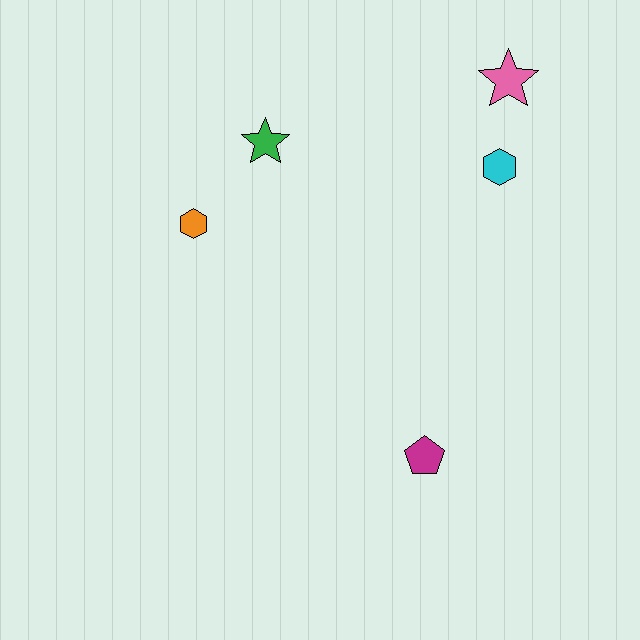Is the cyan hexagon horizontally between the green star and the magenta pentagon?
No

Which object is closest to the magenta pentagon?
The cyan hexagon is closest to the magenta pentagon.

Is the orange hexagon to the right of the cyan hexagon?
No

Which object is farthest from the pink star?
The magenta pentagon is farthest from the pink star.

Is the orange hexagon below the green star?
Yes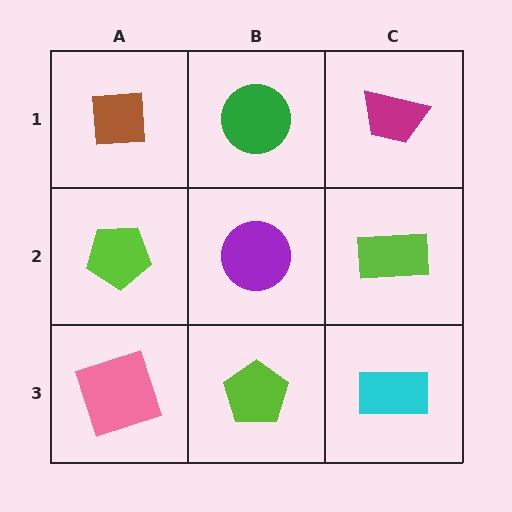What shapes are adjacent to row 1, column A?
A lime pentagon (row 2, column A), a green circle (row 1, column B).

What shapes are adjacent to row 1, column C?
A lime rectangle (row 2, column C), a green circle (row 1, column B).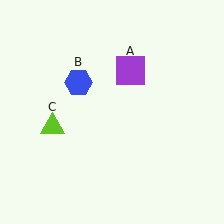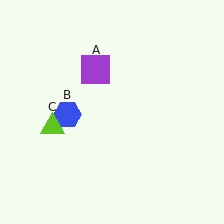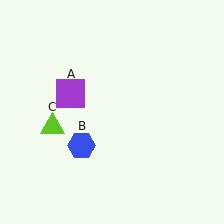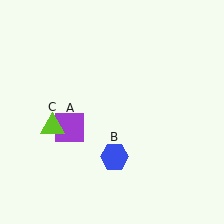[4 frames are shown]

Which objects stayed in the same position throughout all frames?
Lime triangle (object C) remained stationary.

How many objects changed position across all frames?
2 objects changed position: purple square (object A), blue hexagon (object B).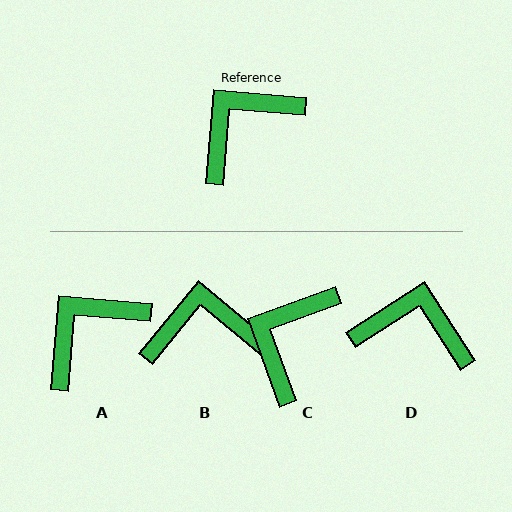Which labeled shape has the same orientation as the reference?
A.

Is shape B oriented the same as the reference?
No, it is off by about 35 degrees.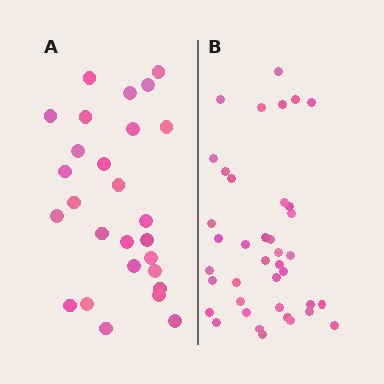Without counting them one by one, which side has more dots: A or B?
Region B (the right region) has more dots.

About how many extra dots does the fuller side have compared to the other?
Region B has roughly 12 or so more dots than region A.